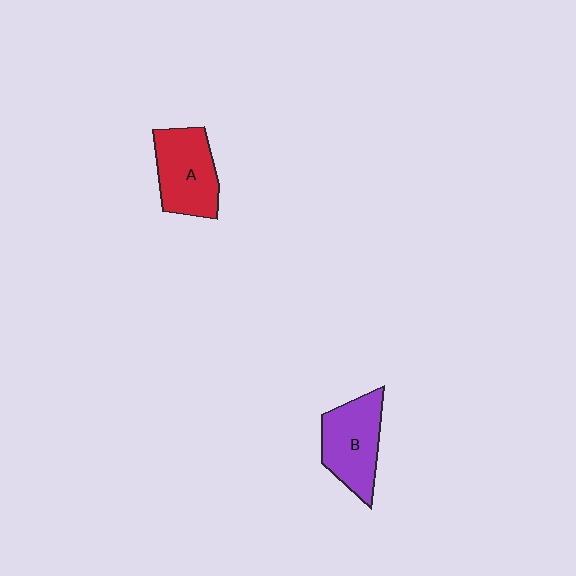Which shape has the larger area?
Shape A (red).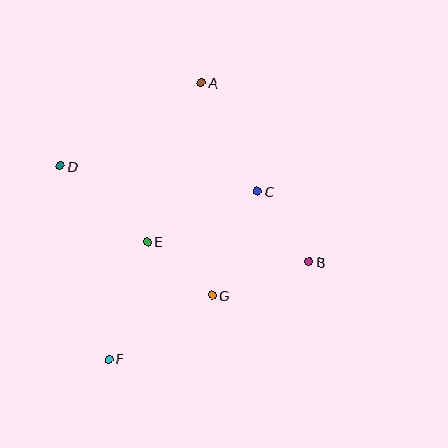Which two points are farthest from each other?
Points A and F are farthest from each other.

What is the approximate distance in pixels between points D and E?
The distance between D and E is approximately 115 pixels.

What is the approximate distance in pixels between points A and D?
The distance between A and D is approximately 164 pixels.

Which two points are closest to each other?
Points E and G are closest to each other.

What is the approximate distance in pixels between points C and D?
The distance between C and D is approximately 199 pixels.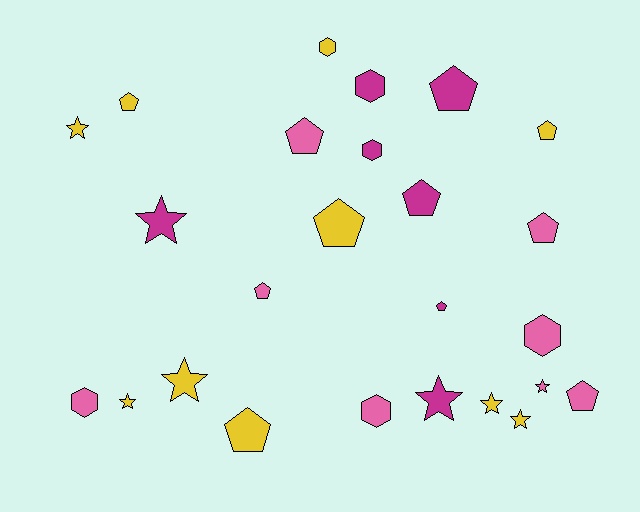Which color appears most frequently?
Yellow, with 10 objects.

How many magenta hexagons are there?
There are 2 magenta hexagons.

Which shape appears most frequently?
Pentagon, with 11 objects.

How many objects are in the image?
There are 25 objects.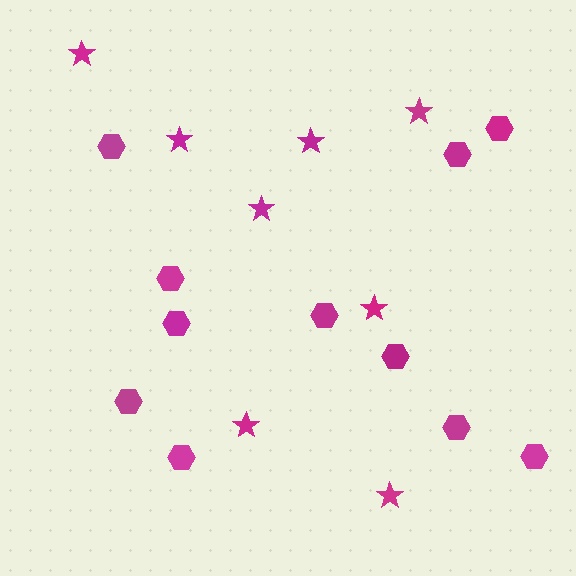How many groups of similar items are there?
There are 2 groups: one group of stars (8) and one group of hexagons (11).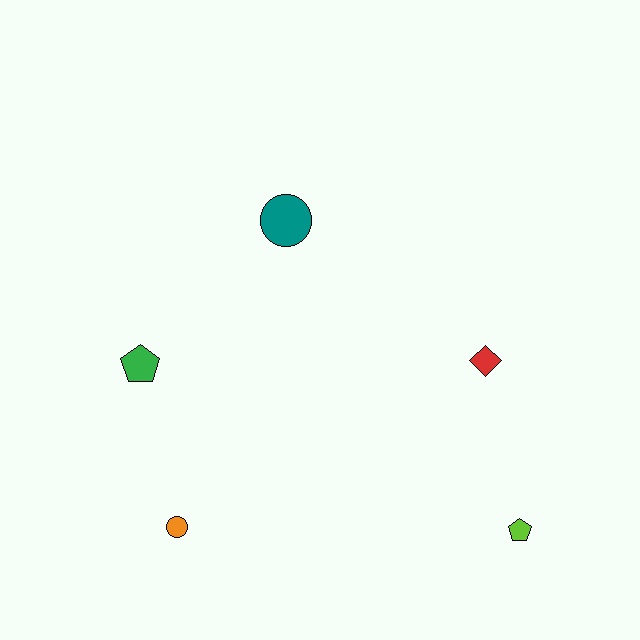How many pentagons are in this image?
There are 2 pentagons.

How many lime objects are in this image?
There is 1 lime object.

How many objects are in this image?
There are 5 objects.